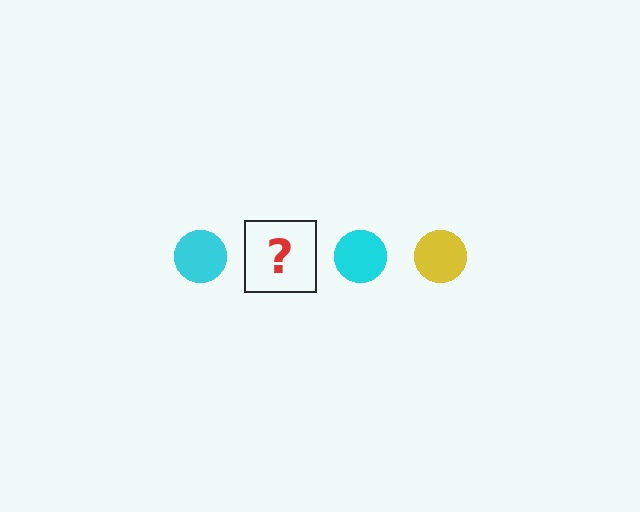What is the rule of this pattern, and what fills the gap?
The rule is that the pattern cycles through cyan, yellow circles. The gap should be filled with a yellow circle.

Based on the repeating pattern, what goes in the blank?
The blank should be a yellow circle.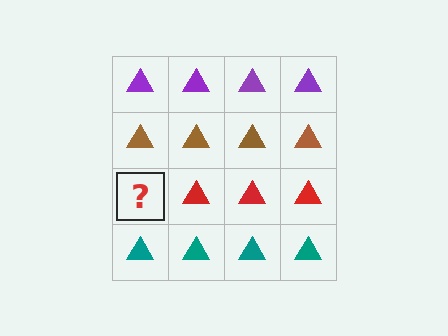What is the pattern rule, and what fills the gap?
The rule is that each row has a consistent color. The gap should be filled with a red triangle.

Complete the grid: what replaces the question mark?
The question mark should be replaced with a red triangle.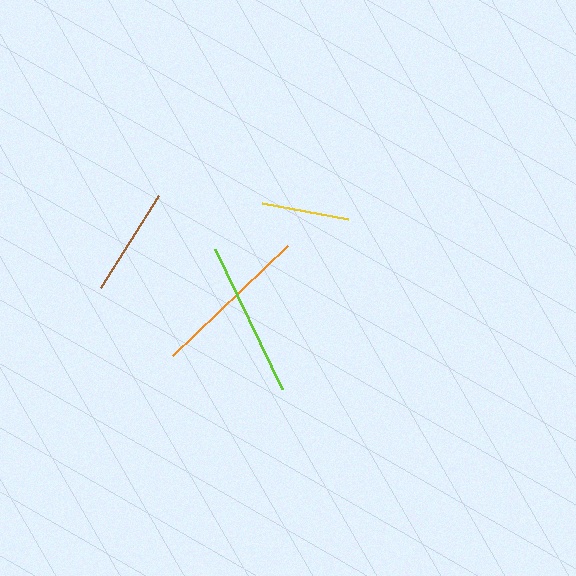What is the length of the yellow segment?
The yellow segment is approximately 87 pixels long.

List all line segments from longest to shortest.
From longest to shortest: orange, lime, brown, yellow.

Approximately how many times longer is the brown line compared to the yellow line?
The brown line is approximately 1.2 times the length of the yellow line.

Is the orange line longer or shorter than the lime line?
The orange line is longer than the lime line.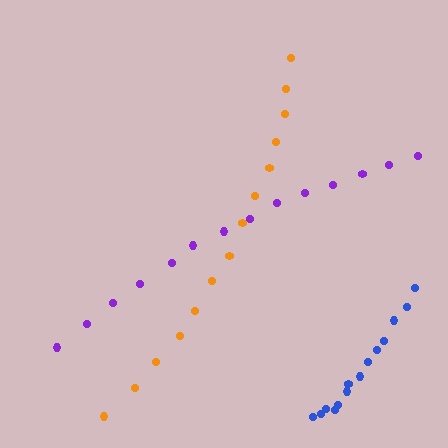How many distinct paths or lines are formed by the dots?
There are 3 distinct paths.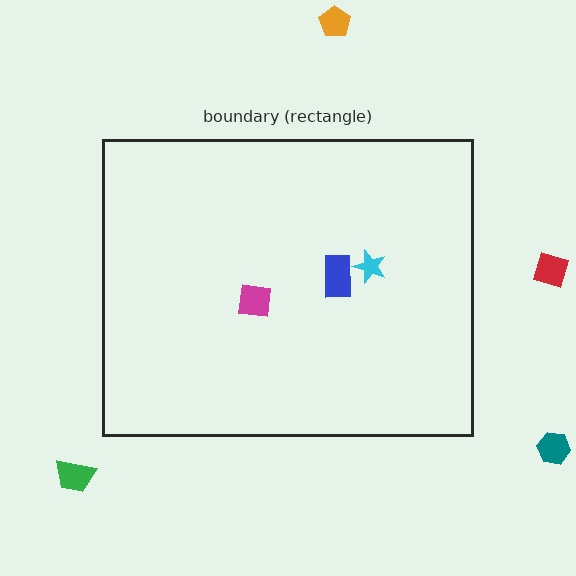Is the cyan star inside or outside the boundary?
Inside.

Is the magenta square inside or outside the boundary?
Inside.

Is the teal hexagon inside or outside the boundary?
Outside.